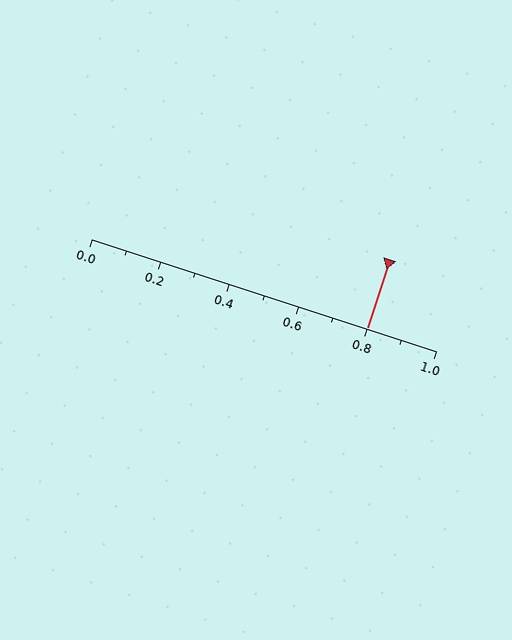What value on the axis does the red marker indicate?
The marker indicates approximately 0.8.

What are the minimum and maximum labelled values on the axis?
The axis runs from 0.0 to 1.0.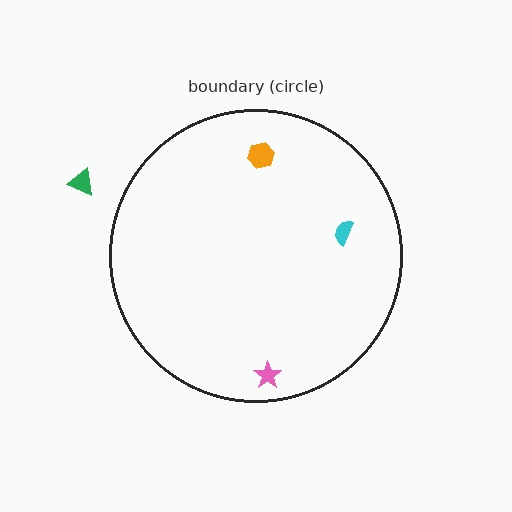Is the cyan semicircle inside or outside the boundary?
Inside.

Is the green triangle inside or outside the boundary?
Outside.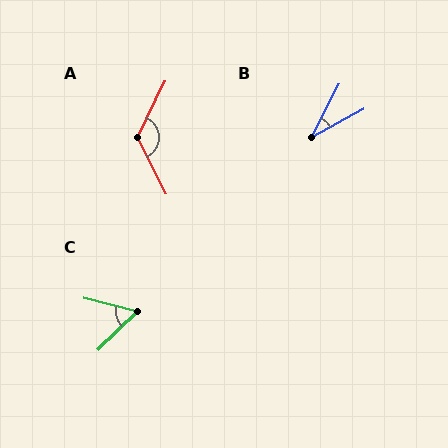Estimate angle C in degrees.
Approximately 58 degrees.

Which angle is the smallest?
B, at approximately 34 degrees.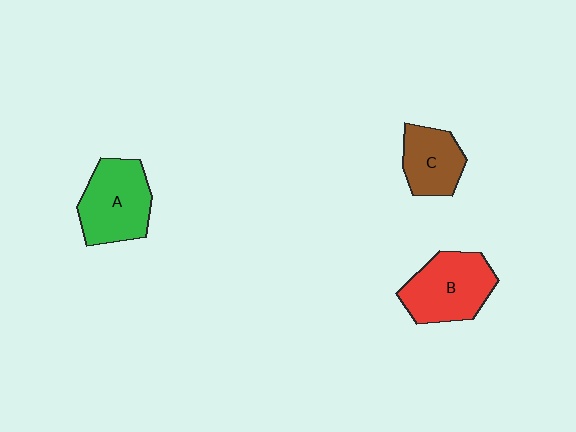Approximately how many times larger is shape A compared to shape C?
Approximately 1.4 times.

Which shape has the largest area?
Shape B (red).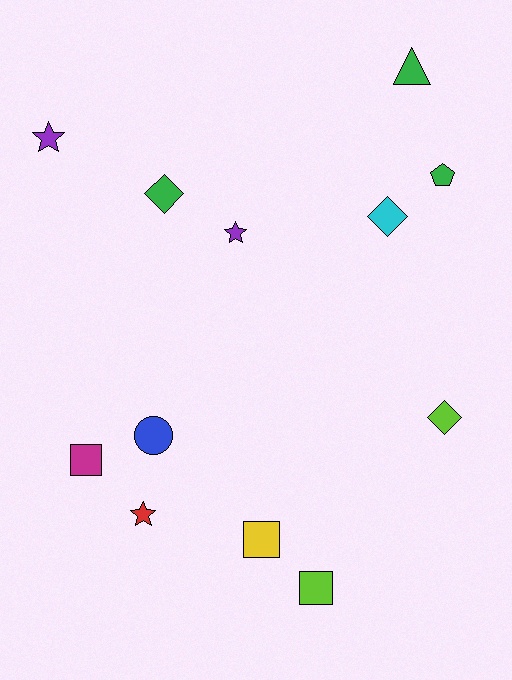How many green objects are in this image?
There are 3 green objects.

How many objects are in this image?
There are 12 objects.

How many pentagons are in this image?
There is 1 pentagon.